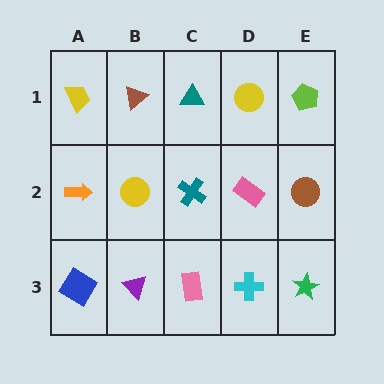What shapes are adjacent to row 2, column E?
A lime pentagon (row 1, column E), a green star (row 3, column E), a pink rectangle (row 2, column D).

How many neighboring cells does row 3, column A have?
2.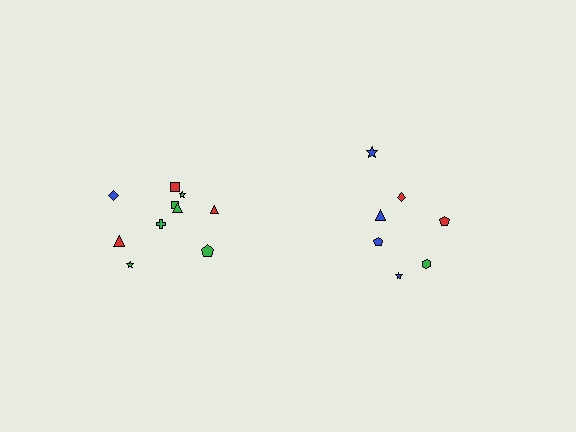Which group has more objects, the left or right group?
The left group.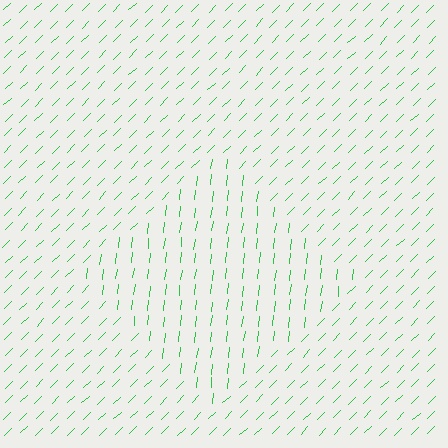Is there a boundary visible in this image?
Yes, there is a texture boundary formed by a change in line orientation.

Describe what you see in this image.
The image is filled with small green line segments. A diamond region in the image has lines oriented differently from the surrounding lines, creating a visible texture boundary.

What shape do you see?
I see a diamond.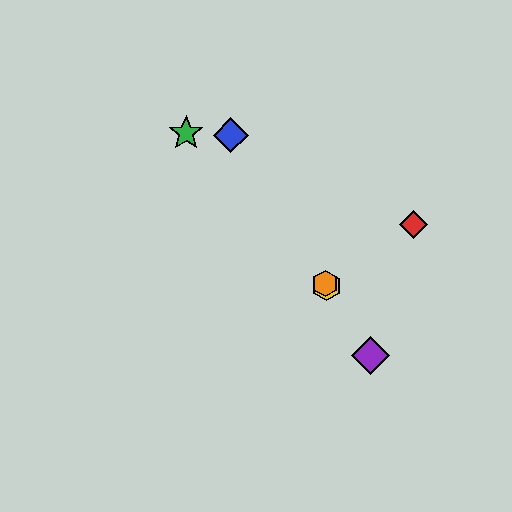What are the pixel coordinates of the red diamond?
The red diamond is at (413, 225).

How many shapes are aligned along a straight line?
4 shapes (the blue diamond, the yellow hexagon, the purple diamond, the orange hexagon) are aligned along a straight line.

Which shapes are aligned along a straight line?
The blue diamond, the yellow hexagon, the purple diamond, the orange hexagon are aligned along a straight line.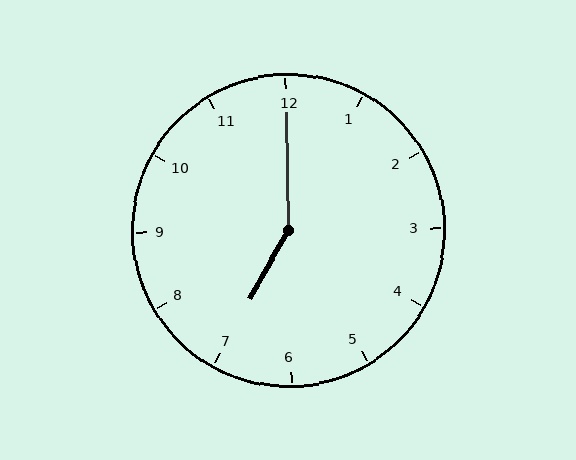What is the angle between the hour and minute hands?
Approximately 150 degrees.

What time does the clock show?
7:00.